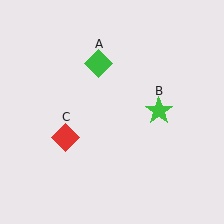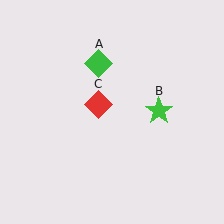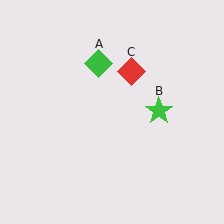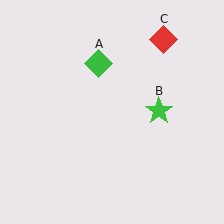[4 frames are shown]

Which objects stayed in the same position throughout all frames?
Green diamond (object A) and green star (object B) remained stationary.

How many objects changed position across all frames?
1 object changed position: red diamond (object C).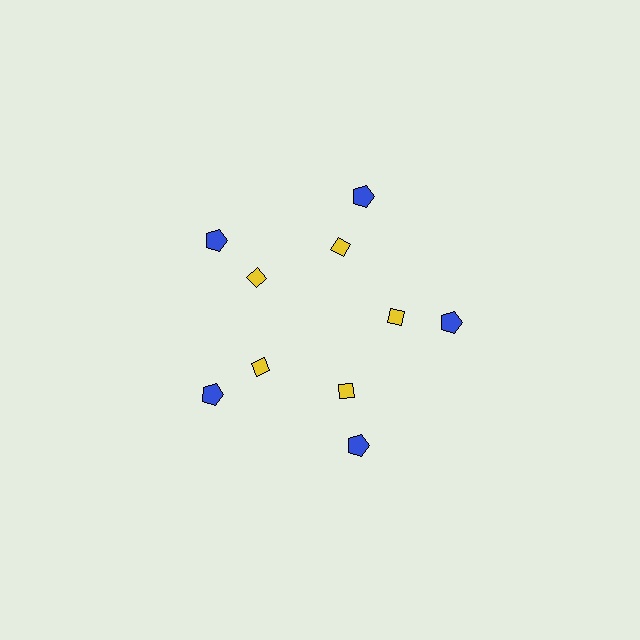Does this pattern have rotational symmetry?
Yes, this pattern has 5-fold rotational symmetry. It looks the same after rotating 72 degrees around the center.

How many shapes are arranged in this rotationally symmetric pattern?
There are 10 shapes, arranged in 5 groups of 2.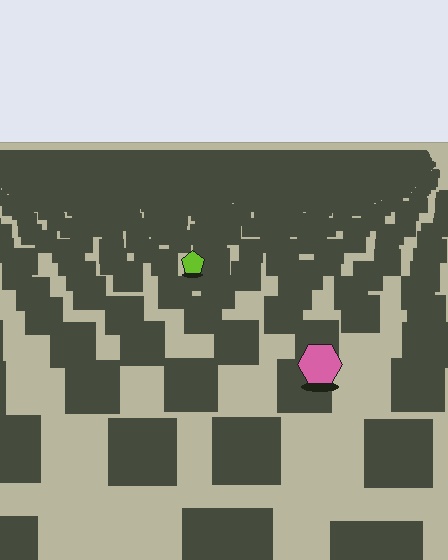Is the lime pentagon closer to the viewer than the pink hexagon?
No. The pink hexagon is closer — you can tell from the texture gradient: the ground texture is coarser near it.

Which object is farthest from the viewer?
The lime pentagon is farthest from the viewer. It appears smaller and the ground texture around it is denser.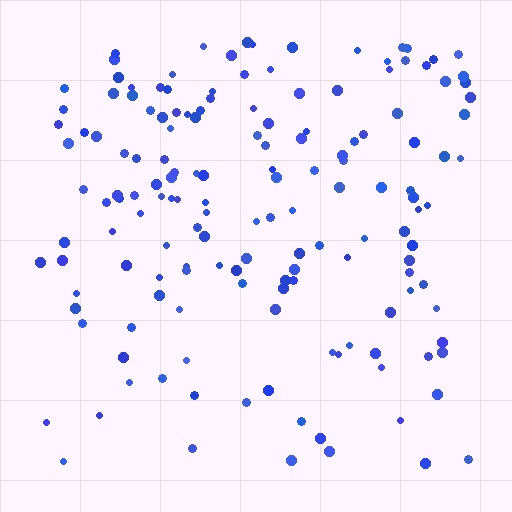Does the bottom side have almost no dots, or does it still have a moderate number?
Still a moderate number, just noticeably fewer than the top.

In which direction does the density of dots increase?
From bottom to top, with the top side densest.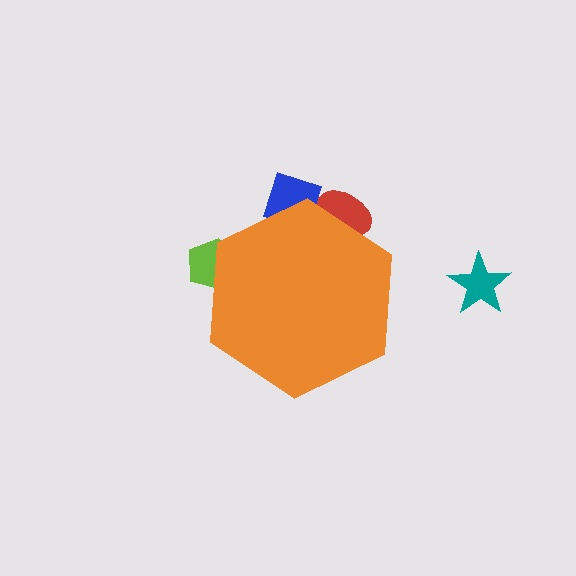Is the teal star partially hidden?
No, the teal star is fully visible.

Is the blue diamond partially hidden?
Yes, the blue diamond is partially hidden behind the orange hexagon.